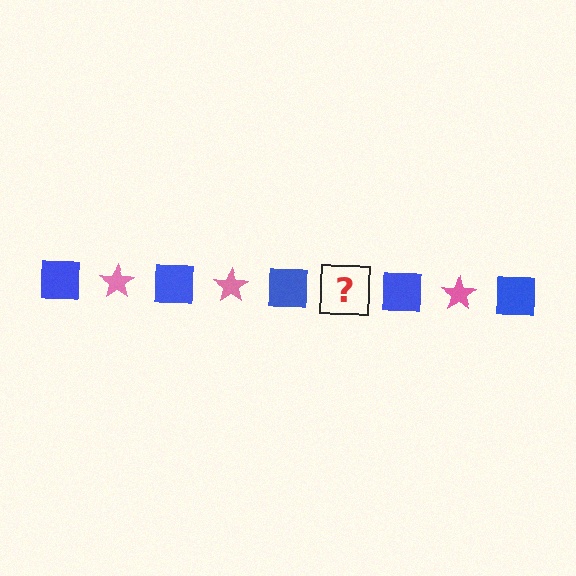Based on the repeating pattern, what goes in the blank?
The blank should be a pink star.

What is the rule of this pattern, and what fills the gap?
The rule is that the pattern alternates between blue square and pink star. The gap should be filled with a pink star.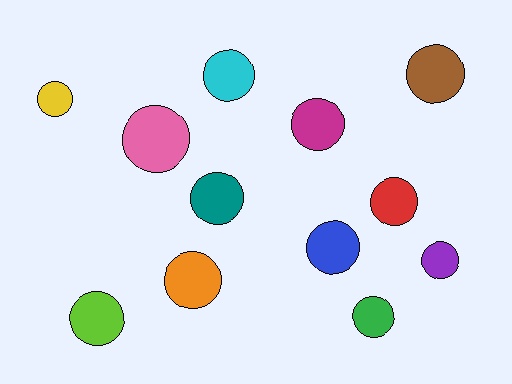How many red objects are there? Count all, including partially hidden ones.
There is 1 red object.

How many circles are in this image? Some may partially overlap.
There are 12 circles.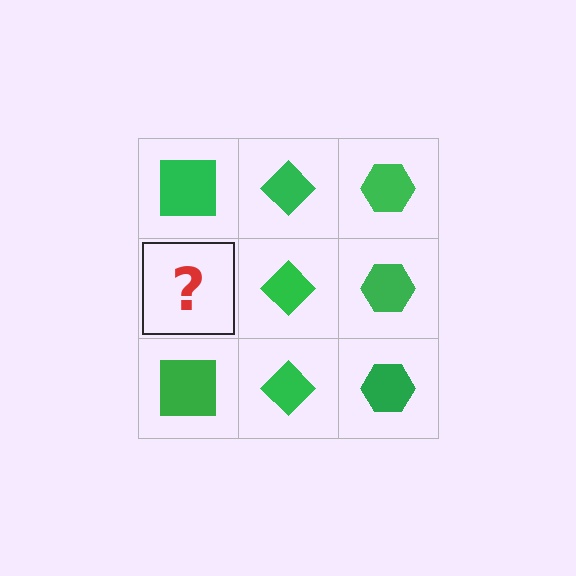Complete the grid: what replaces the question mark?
The question mark should be replaced with a green square.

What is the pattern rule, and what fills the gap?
The rule is that each column has a consistent shape. The gap should be filled with a green square.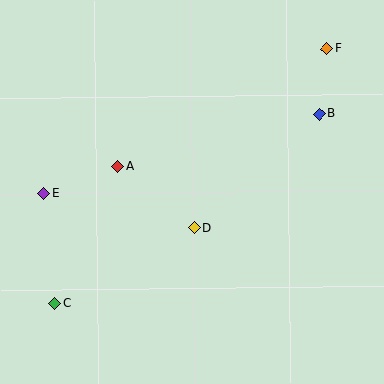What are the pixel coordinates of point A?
Point A is at (117, 166).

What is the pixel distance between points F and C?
The distance between F and C is 373 pixels.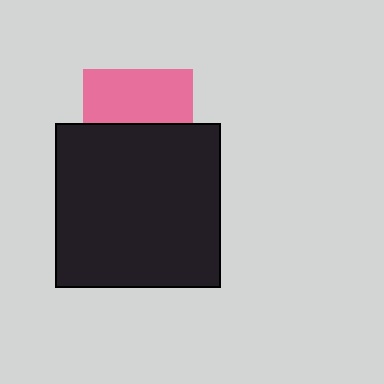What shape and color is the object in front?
The object in front is a black square.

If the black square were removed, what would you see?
You would see the complete pink square.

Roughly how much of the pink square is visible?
About half of it is visible (roughly 50%).